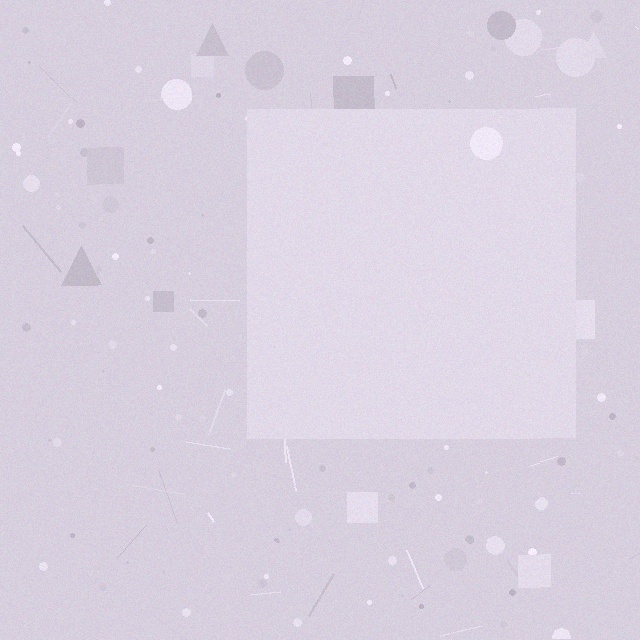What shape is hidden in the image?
A square is hidden in the image.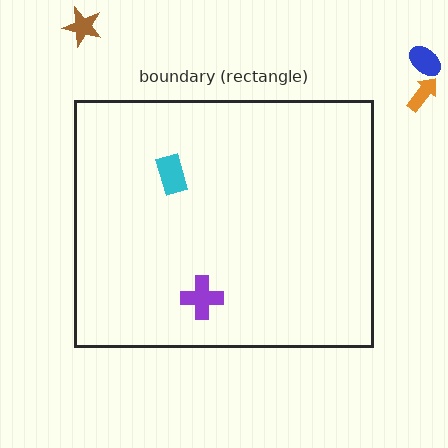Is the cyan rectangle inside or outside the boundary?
Inside.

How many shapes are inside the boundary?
2 inside, 3 outside.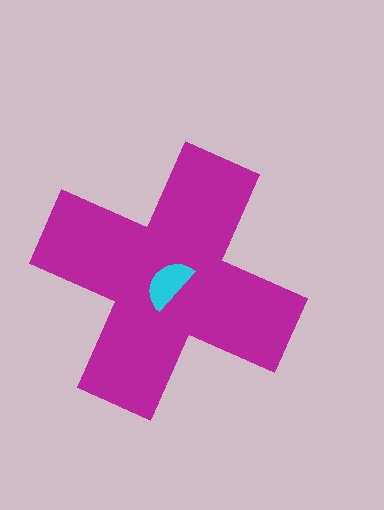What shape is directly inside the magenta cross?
The cyan semicircle.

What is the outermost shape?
The magenta cross.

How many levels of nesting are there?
2.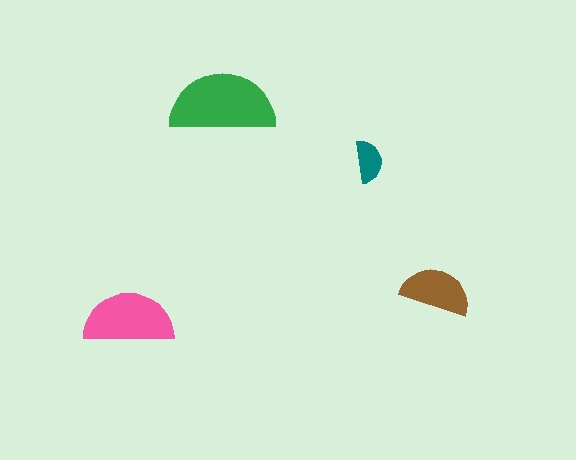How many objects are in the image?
There are 4 objects in the image.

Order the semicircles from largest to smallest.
the green one, the pink one, the brown one, the teal one.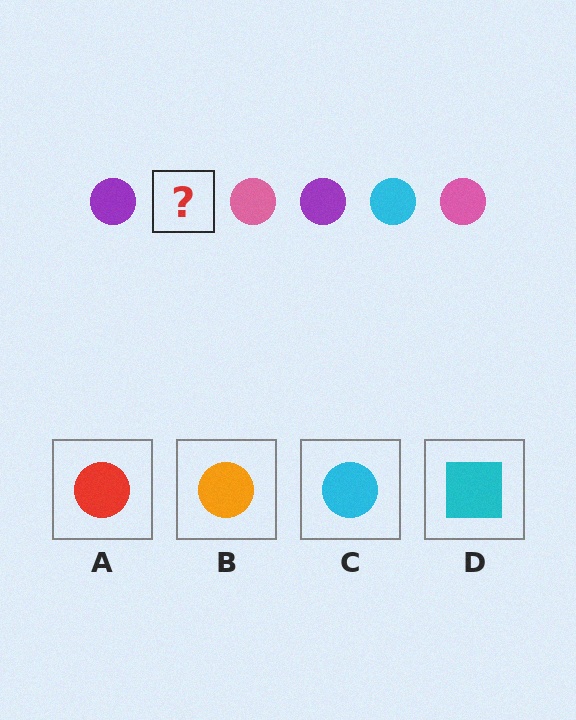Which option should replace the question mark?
Option C.